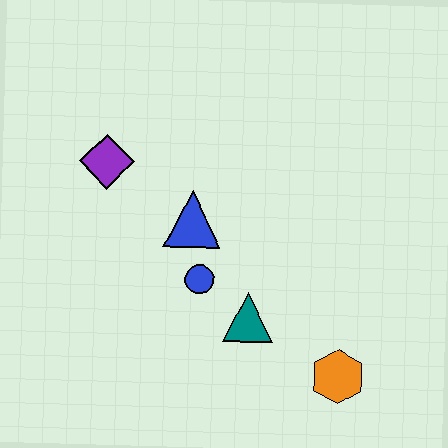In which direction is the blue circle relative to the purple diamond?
The blue circle is below the purple diamond.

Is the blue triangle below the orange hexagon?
No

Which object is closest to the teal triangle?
The blue circle is closest to the teal triangle.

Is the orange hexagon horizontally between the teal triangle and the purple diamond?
No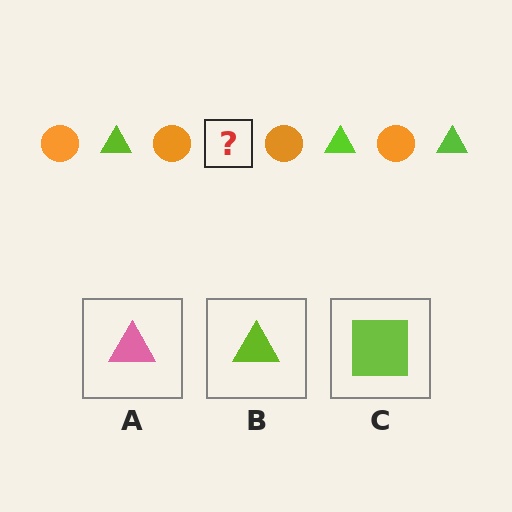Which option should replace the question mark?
Option B.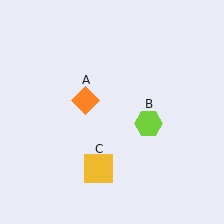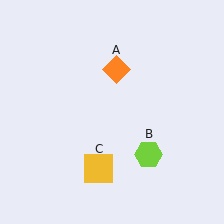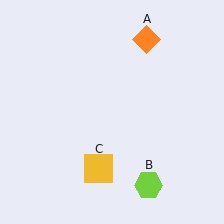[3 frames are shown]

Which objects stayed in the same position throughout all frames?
Yellow square (object C) remained stationary.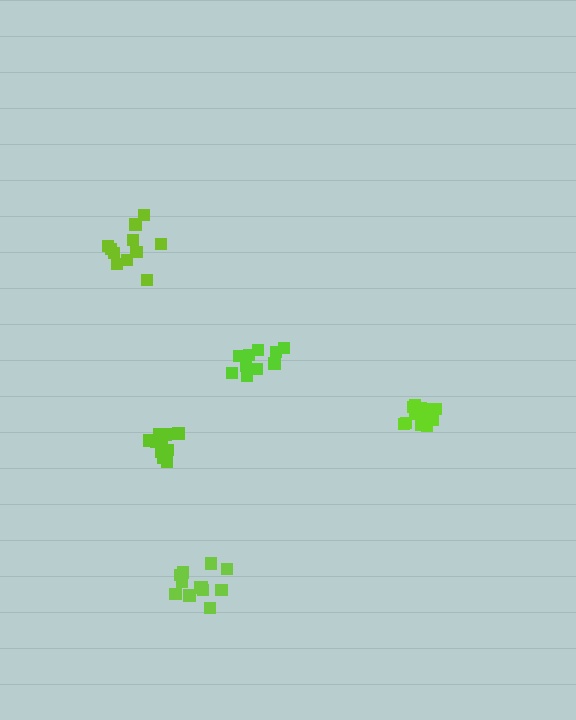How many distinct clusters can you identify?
There are 5 distinct clusters.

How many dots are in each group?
Group 1: 13 dots, Group 2: 11 dots, Group 3: 11 dots, Group 4: 12 dots, Group 5: 10 dots (57 total).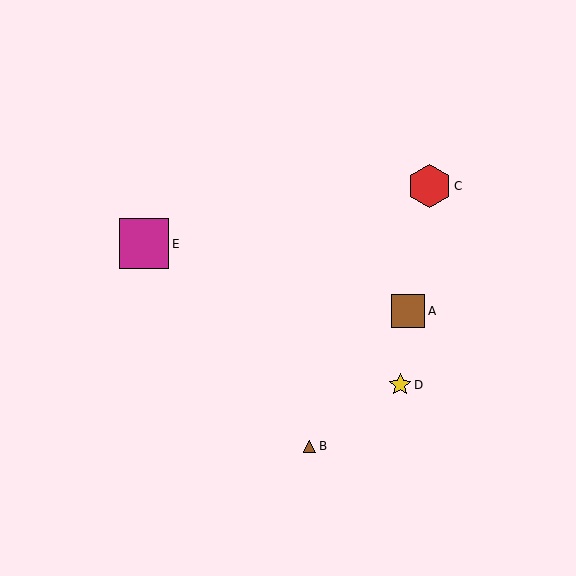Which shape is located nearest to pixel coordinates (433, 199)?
The red hexagon (labeled C) at (429, 186) is nearest to that location.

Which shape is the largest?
The magenta square (labeled E) is the largest.